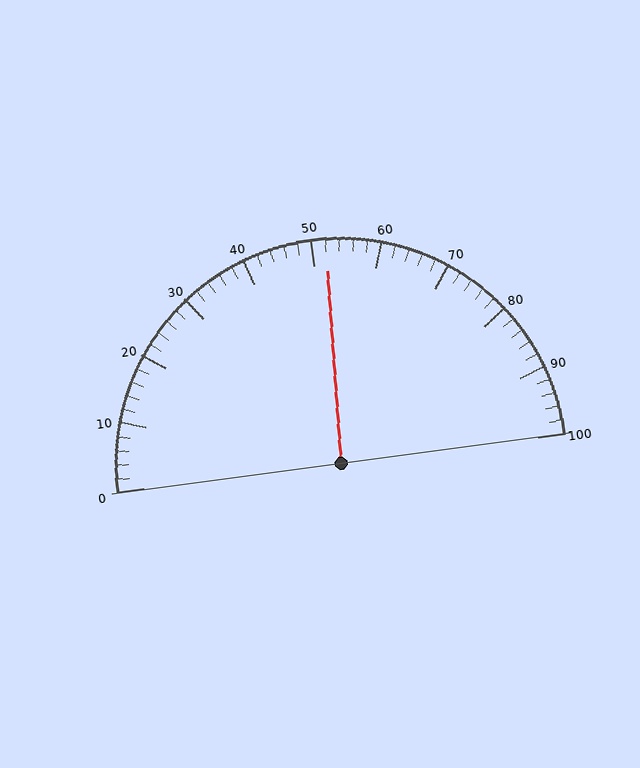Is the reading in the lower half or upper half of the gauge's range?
The reading is in the upper half of the range (0 to 100).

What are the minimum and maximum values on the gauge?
The gauge ranges from 0 to 100.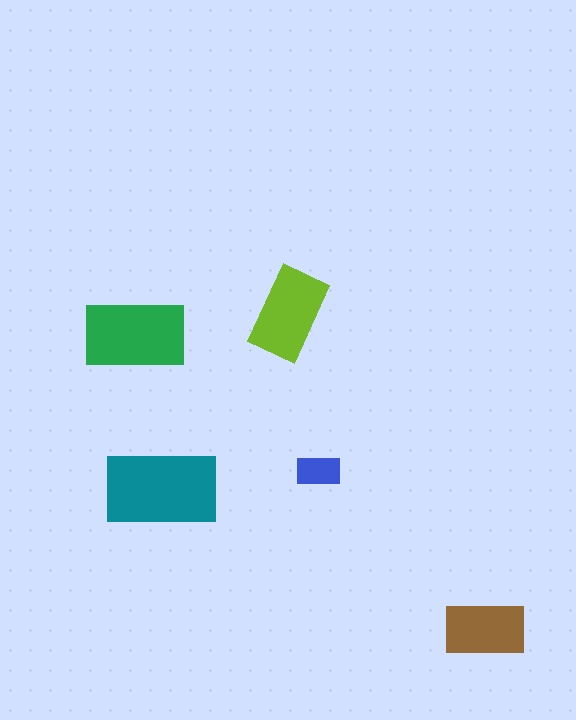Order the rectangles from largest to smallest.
the teal one, the green one, the lime one, the brown one, the blue one.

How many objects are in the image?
There are 5 objects in the image.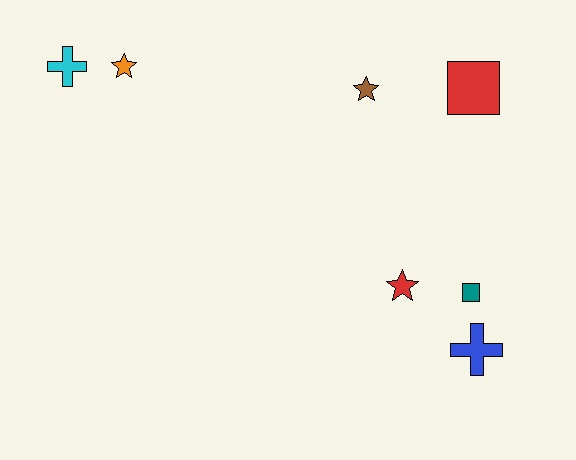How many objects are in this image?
There are 7 objects.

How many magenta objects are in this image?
There are no magenta objects.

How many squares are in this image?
There are 2 squares.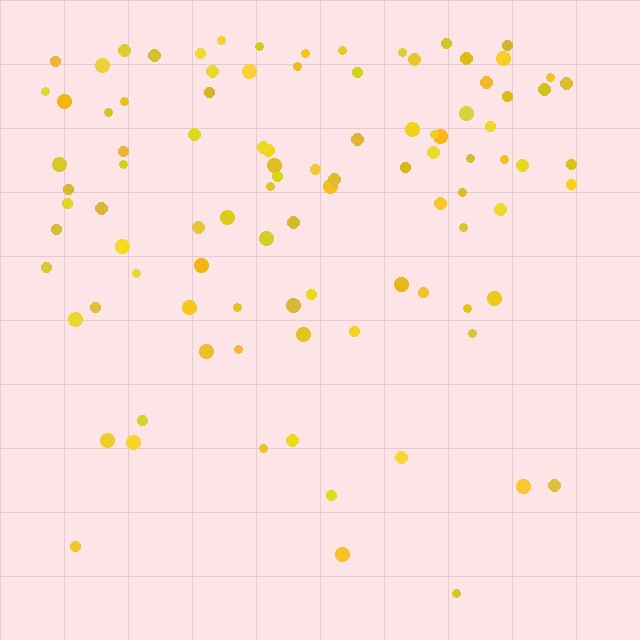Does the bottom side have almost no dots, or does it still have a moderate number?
Still a moderate number, just noticeably fewer than the top.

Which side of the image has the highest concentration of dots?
The top.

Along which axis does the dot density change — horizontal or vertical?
Vertical.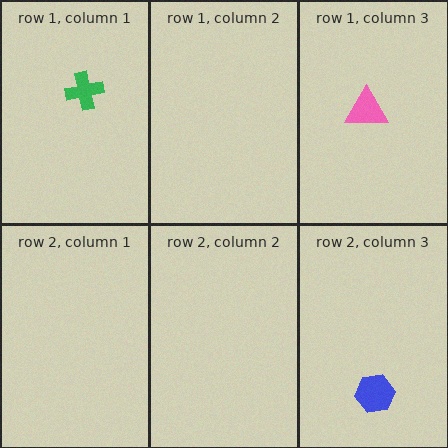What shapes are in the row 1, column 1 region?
The green cross.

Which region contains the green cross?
The row 1, column 1 region.